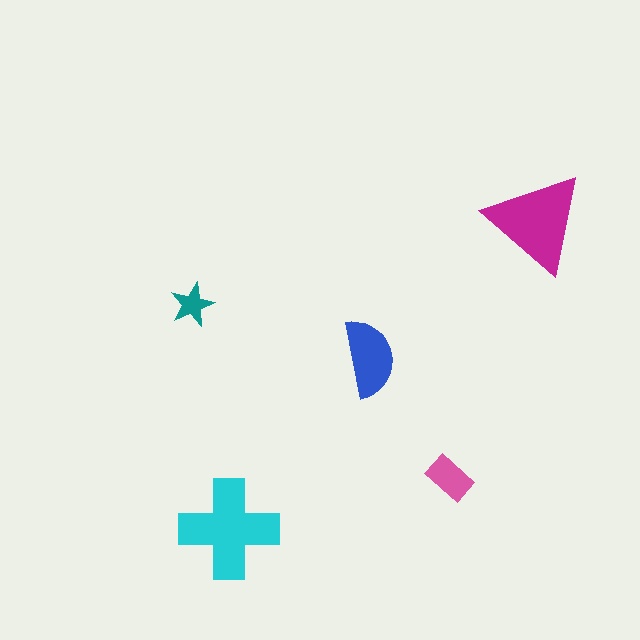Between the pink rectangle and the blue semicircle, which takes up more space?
The blue semicircle.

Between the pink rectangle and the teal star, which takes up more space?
The pink rectangle.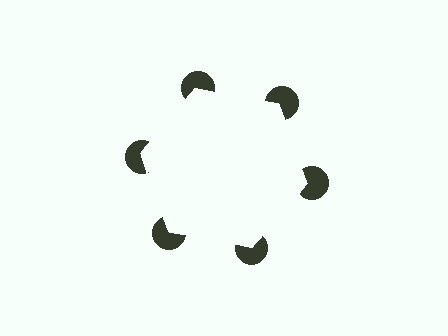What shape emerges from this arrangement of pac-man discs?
An illusory hexagon — its edges are inferred from the aligned wedge cuts in the pac-man discs, not physically drawn.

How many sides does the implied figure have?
6 sides.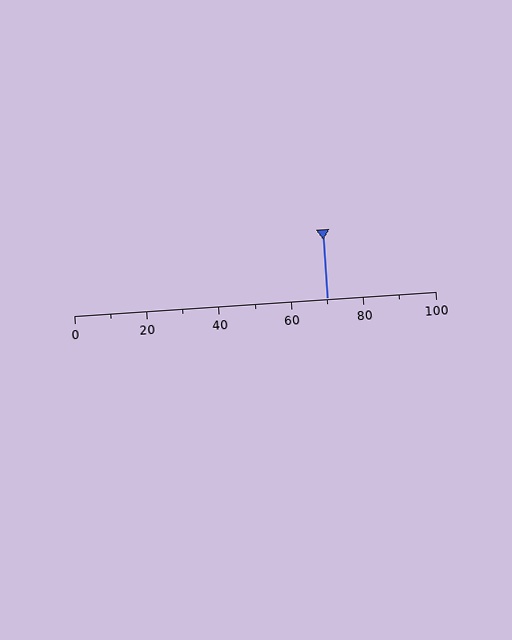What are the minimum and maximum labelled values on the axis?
The axis runs from 0 to 100.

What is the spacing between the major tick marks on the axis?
The major ticks are spaced 20 apart.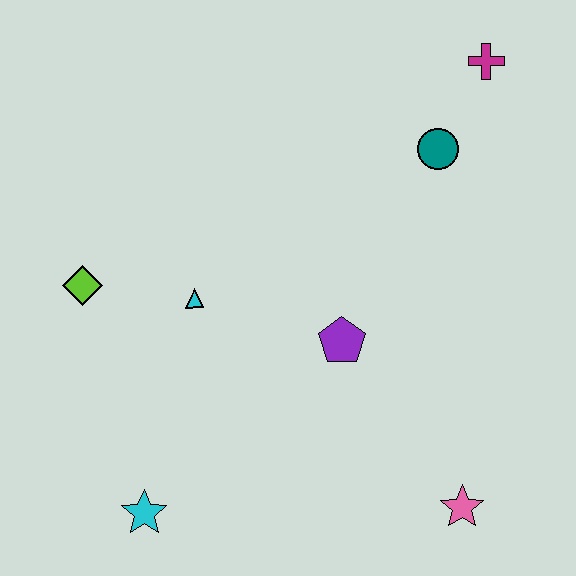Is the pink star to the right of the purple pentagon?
Yes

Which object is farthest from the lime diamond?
The magenta cross is farthest from the lime diamond.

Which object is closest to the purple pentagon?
The cyan triangle is closest to the purple pentagon.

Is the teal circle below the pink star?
No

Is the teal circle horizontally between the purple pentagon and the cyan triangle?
No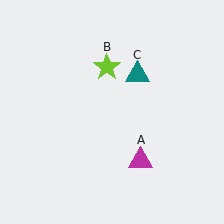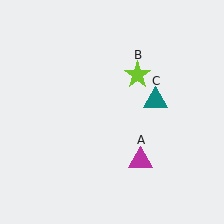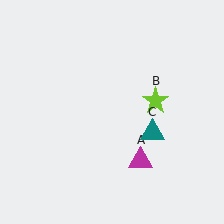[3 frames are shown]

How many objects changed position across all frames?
2 objects changed position: lime star (object B), teal triangle (object C).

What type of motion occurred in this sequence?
The lime star (object B), teal triangle (object C) rotated clockwise around the center of the scene.